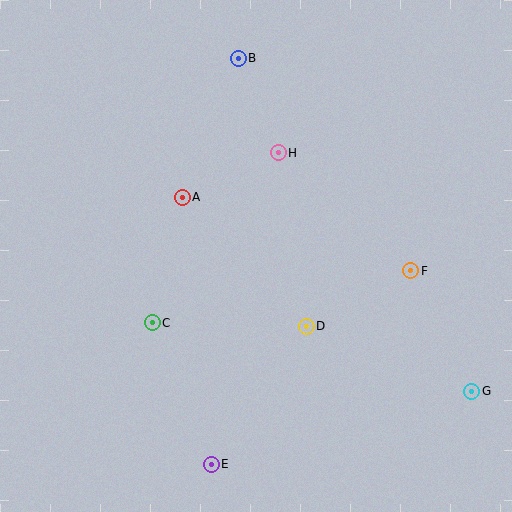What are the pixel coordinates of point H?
Point H is at (278, 153).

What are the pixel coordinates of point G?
Point G is at (472, 391).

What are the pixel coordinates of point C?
Point C is at (152, 323).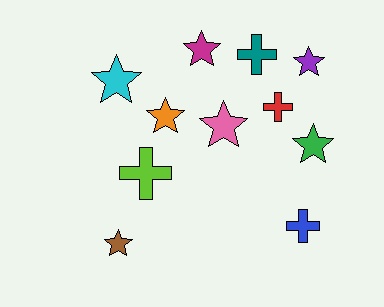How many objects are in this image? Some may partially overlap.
There are 11 objects.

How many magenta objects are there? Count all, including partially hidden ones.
There is 1 magenta object.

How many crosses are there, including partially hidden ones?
There are 4 crosses.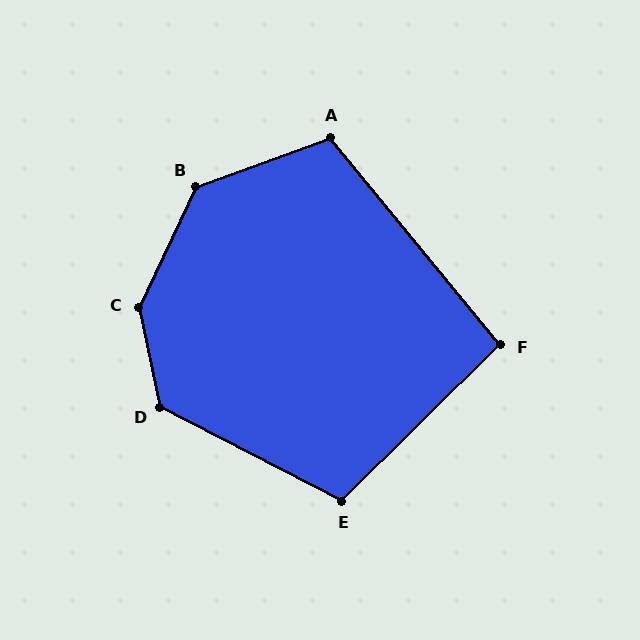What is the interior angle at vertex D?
Approximately 130 degrees (obtuse).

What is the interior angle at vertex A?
Approximately 110 degrees (obtuse).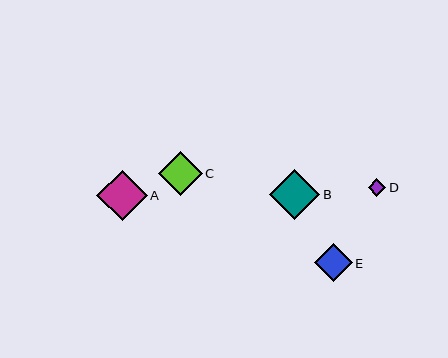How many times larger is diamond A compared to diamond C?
Diamond A is approximately 1.1 times the size of diamond C.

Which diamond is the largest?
Diamond A is the largest with a size of approximately 50 pixels.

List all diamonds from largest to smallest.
From largest to smallest: A, B, C, E, D.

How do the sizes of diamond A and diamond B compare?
Diamond A and diamond B are approximately the same size.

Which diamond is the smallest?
Diamond D is the smallest with a size of approximately 18 pixels.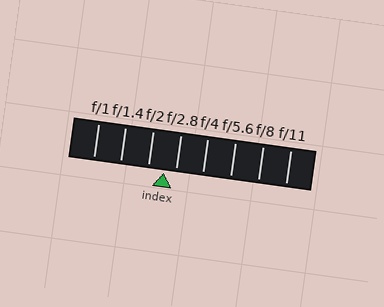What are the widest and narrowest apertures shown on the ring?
The widest aperture shown is f/1 and the narrowest is f/11.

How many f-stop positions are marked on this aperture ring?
There are 8 f-stop positions marked.